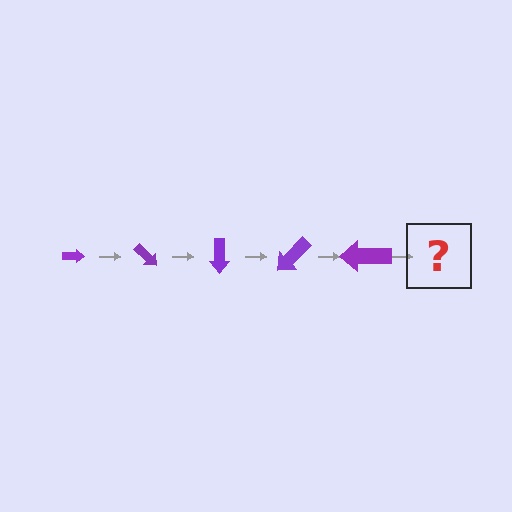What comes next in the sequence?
The next element should be an arrow, larger than the previous one and rotated 225 degrees from the start.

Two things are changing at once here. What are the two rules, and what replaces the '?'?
The two rules are that the arrow grows larger each step and it rotates 45 degrees each step. The '?' should be an arrow, larger than the previous one and rotated 225 degrees from the start.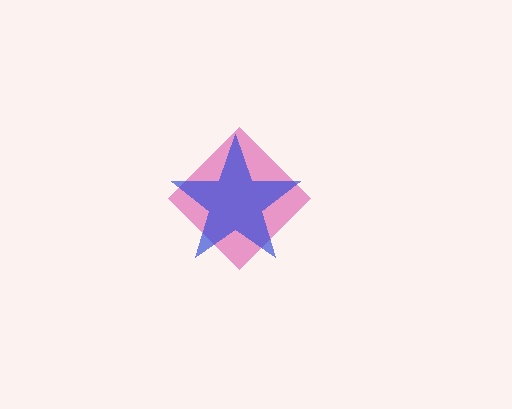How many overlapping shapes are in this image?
There are 2 overlapping shapes in the image.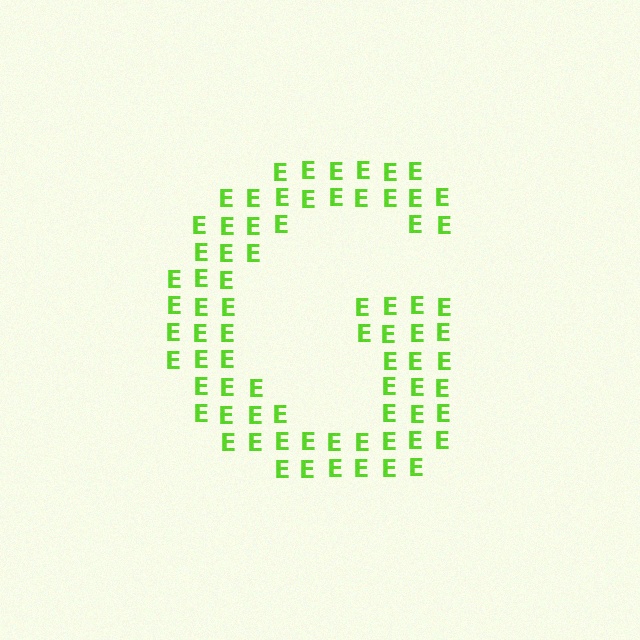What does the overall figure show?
The overall figure shows the letter G.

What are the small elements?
The small elements are letter E's.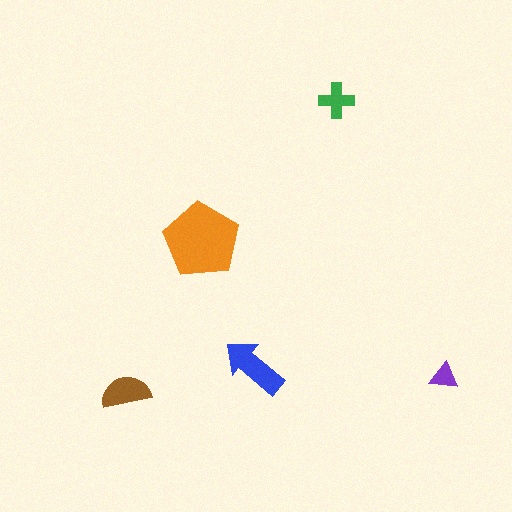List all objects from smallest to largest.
The purple triangle, the green cross, the brown semicircle, the blue arrow, the orange pentagon.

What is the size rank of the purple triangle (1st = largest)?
5th.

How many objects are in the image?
There are 5 objects in the image.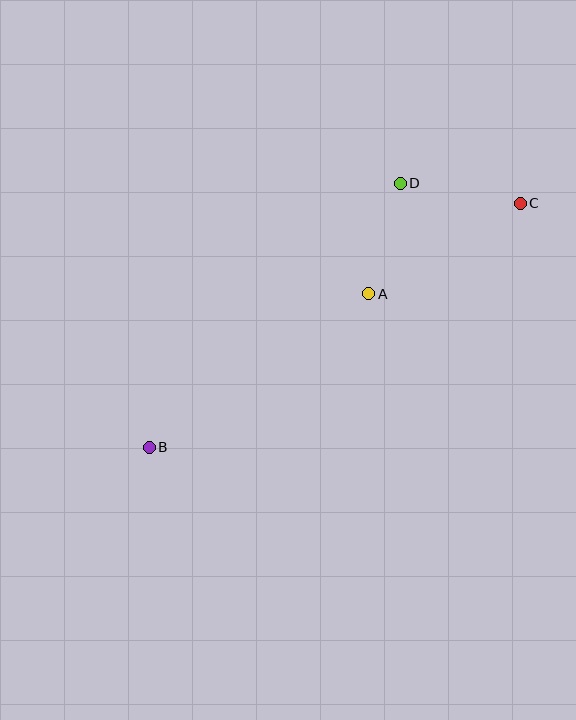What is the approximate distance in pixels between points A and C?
The distance between A and C is approximately 176 pixels.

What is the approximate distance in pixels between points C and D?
The distance between C and D is approximately 122 pixels.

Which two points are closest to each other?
Points A and D are closest to each other.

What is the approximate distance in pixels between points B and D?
The distance between B and D is approximately 364 pixels.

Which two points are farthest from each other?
Points B and C are farthest from each other.